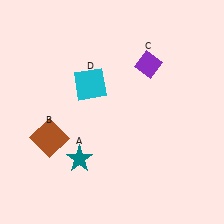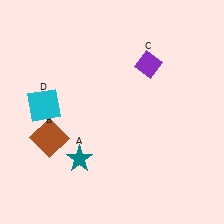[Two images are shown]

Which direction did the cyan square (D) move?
The cyan square (D) moved left.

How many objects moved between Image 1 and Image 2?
1 object moved between the two images.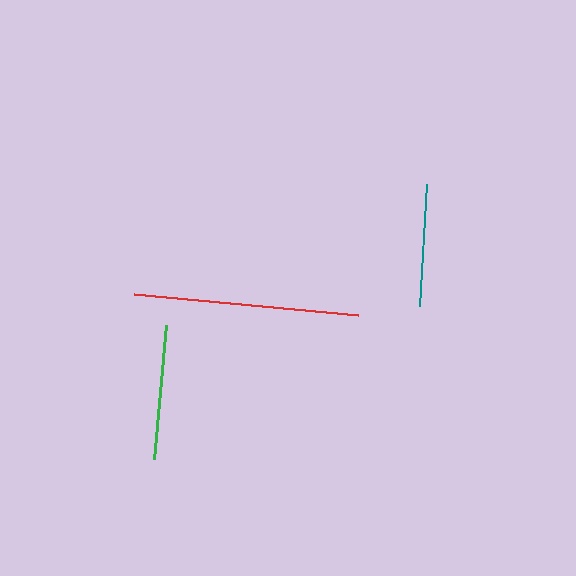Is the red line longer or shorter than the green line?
The red line is longer than the green line.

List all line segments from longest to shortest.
From longest to shortest: red, green, teal.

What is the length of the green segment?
The green segment is approximately 134 pixels long.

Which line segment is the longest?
The red line is the longest at approximately 225 pixels.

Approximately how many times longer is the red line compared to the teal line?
The red line is approximately 1.8 times the length of the teal line.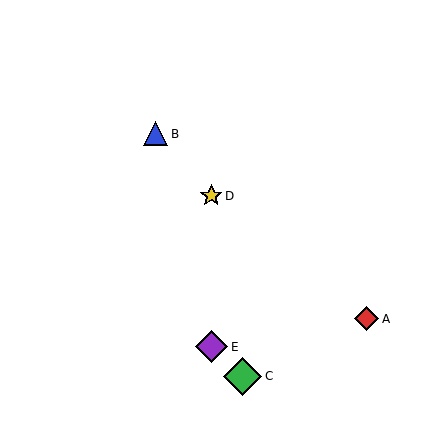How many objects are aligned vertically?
2 objects (D, E) are aligned vertically.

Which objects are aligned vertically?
Objects D, E are aligned vertically.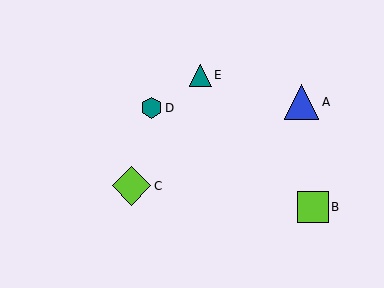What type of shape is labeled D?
Shape D is a teal hexagon.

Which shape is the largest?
The lime diamond (labeled C) is the largest.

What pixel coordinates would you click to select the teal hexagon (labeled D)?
Click at (152, 108) to select the teal hexagon D.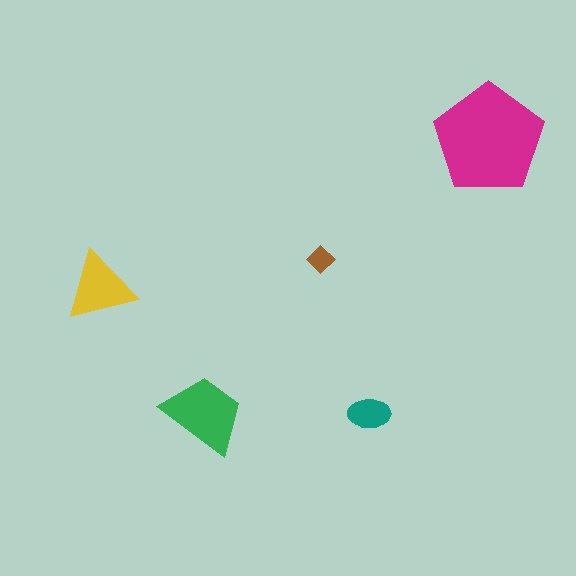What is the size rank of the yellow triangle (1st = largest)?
3rd.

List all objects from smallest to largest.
The brown diamond, the teal ellipse, the yellow triangle, the green trapezoid, the magenta pentagon.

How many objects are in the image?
There are 5 objects in the image.